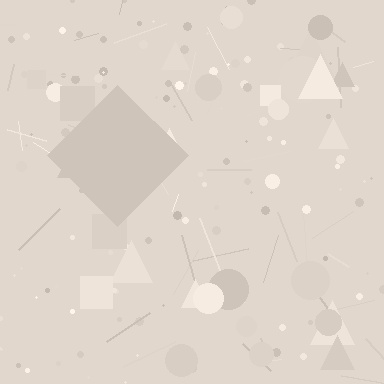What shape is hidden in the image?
A diamond is hidden in the image.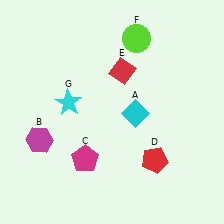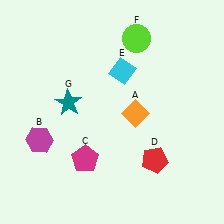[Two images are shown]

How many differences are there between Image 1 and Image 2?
There are 3 differences between the two images.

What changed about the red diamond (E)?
In Image 1, E is red. In Image 2, it changed to cyan.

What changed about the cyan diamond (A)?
In Image 1, A is cyan. In Image 2, it changed to orange.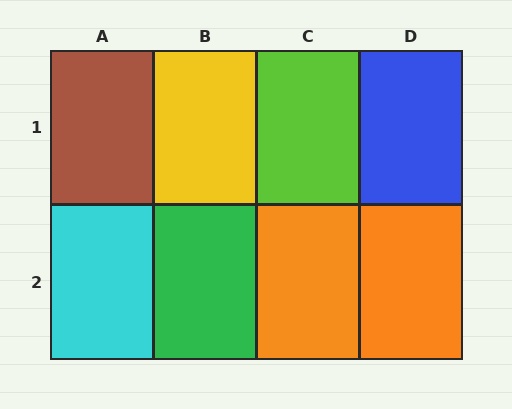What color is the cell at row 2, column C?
Orange.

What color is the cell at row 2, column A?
Cyan.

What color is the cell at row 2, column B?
Green.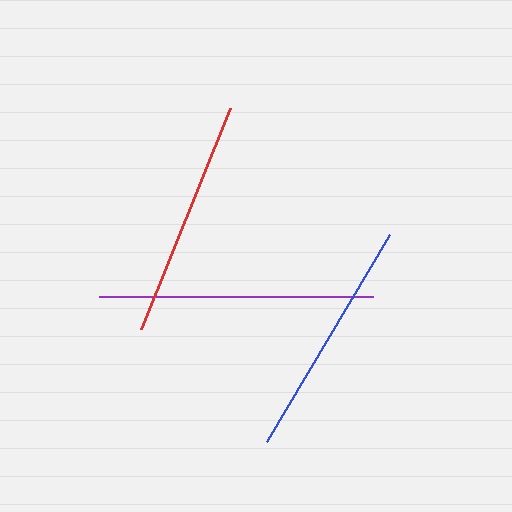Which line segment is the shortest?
The red line is the shortest at approximately 239 pixels.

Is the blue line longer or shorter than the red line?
The blue line is longer than the red line.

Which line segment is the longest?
The purple line is the longest at approximately 273 pixels.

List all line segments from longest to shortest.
From longest to shortest: purple, blue, red.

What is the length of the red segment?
The red segment is approximately 239 pixels long.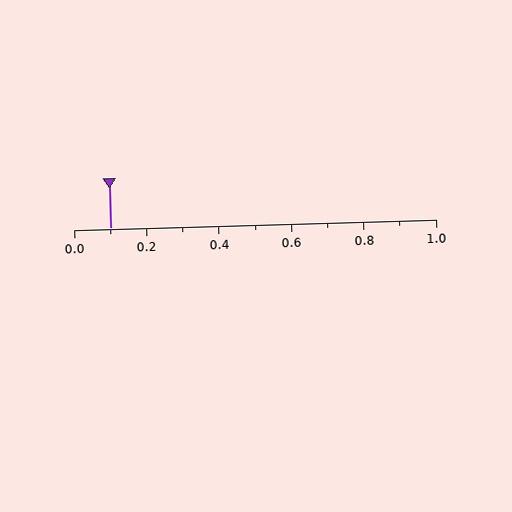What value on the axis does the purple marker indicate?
The marker indicates approximately 0.1.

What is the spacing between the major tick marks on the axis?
The major ticks are spaced 0.2 apart.